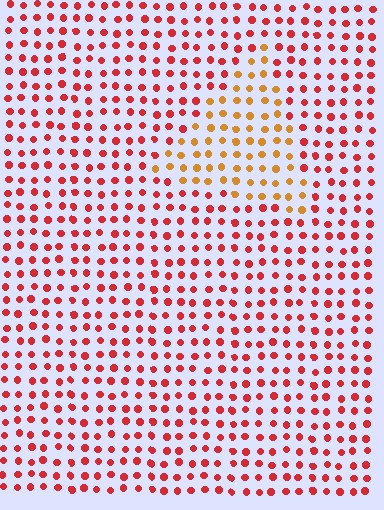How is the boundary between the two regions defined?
The boundary is defined purely by a slight shift in hue (about 37 degrees). Spacing, size, and orientation are identical on both sides.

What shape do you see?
I see a triangle.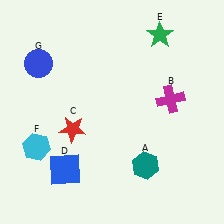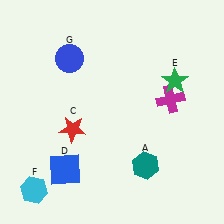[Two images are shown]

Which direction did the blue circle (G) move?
The blue circle (G) moved right.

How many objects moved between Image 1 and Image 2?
3 objects moved between the two images.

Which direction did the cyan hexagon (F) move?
The cyan hexagon (F) moved down.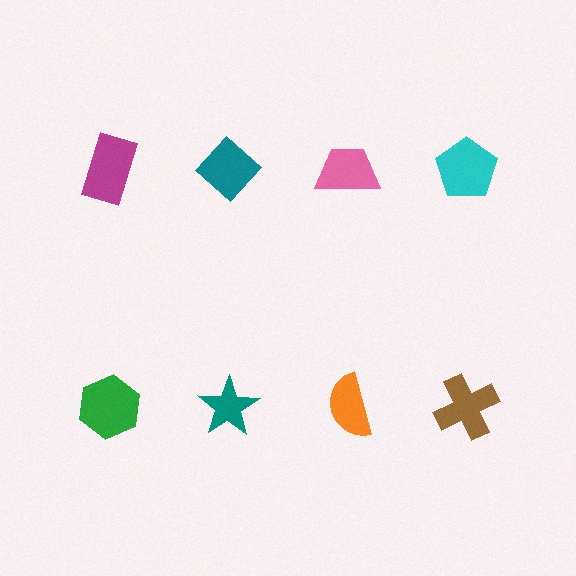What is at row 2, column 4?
A brown cross.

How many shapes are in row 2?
4 shapes.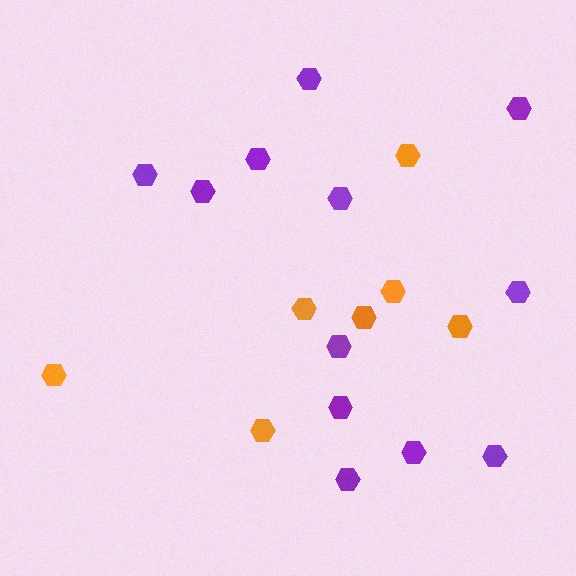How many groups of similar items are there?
There are 2 groups: one group of orange hexagons (7) and one group of purple hexagons (12).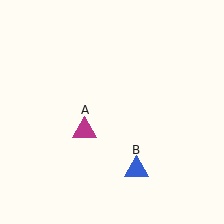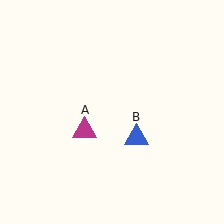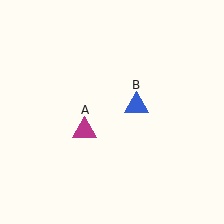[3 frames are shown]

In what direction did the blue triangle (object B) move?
The blue triangle (object B) moved up.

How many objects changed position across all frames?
1 object changed position: blue triangle (object B).